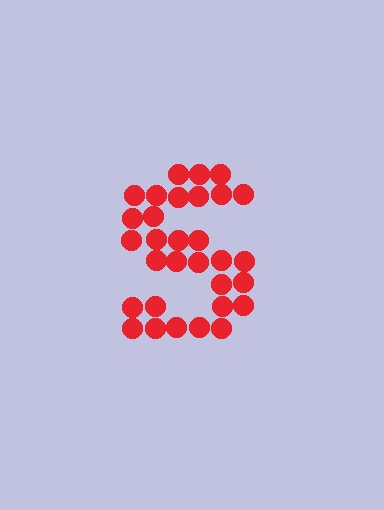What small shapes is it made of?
It is made of small circles.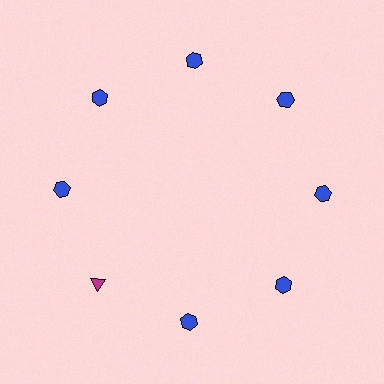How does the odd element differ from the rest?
It differs in both color (magenta instead of blue) and shape (triangle instead of hexagon).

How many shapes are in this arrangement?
There are 8 shapes arranged in a ring pattern.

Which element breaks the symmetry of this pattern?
The magenta triangle at roughly the 8 o'clock position breaks the symmetry. All other shapes are blue hexagons.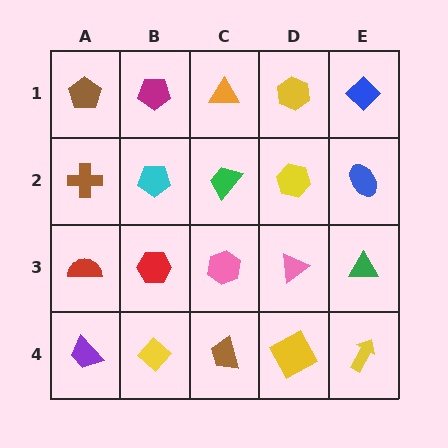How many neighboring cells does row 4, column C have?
3.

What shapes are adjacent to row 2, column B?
A magenta pentagon (row 1, column B), a red hexagon (row 3, column B), a brown cross (row 2, column A), a green trapezoid (row 2, column C).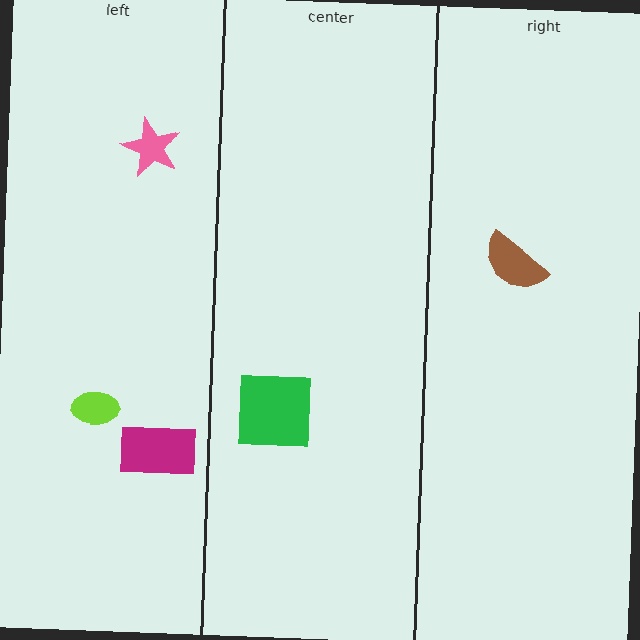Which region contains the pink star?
The left region.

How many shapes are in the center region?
1.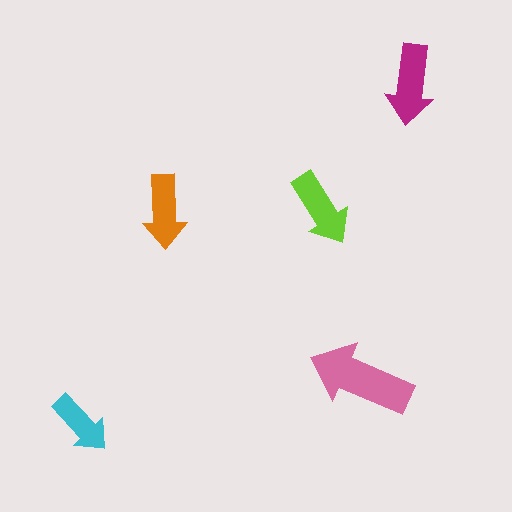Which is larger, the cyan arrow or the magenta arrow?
The magenta one.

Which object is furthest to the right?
The magenta arrow is rightmost.